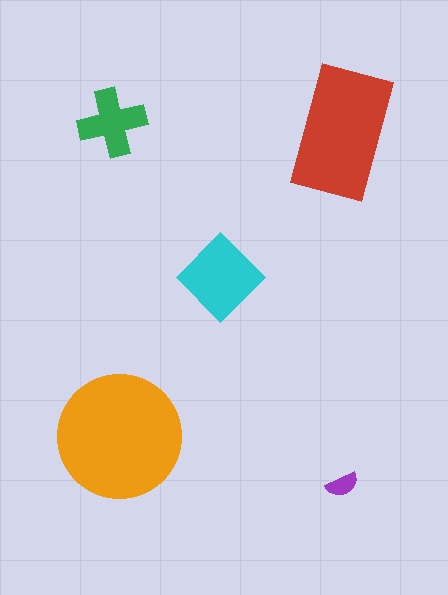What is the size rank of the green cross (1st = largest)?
4th.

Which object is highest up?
The green cross is topmost.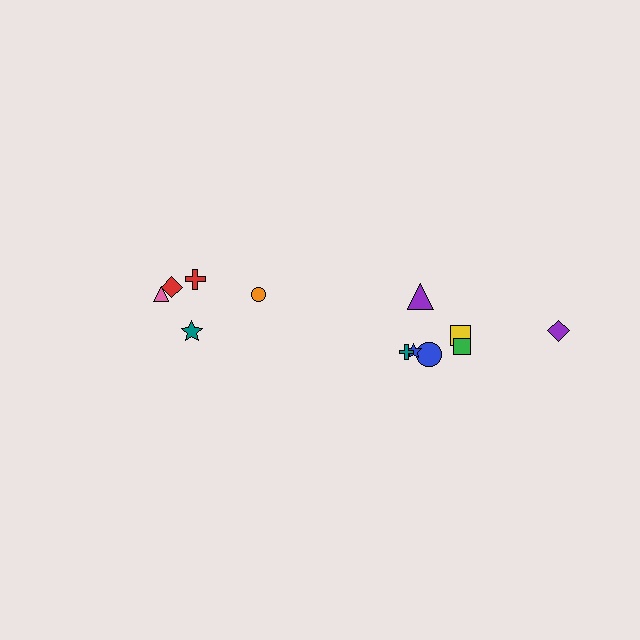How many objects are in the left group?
There are 5 objects.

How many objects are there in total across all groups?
There are 12 objects.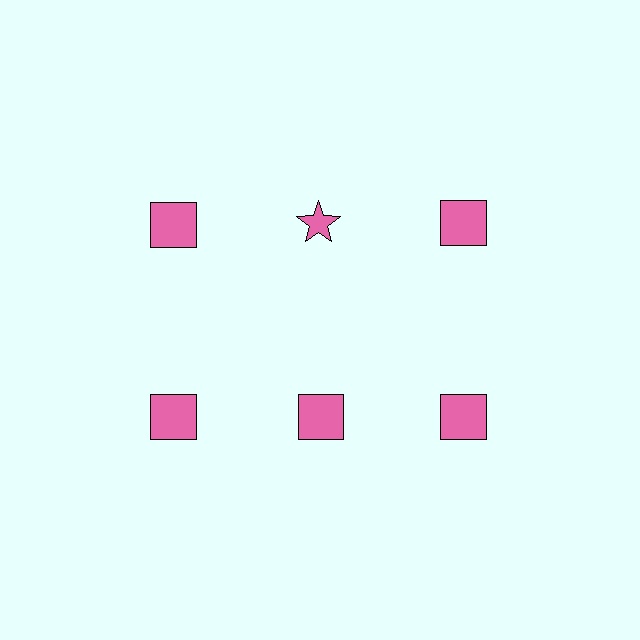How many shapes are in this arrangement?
There are 6 shapes arranged in a grid pattern.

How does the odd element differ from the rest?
It has a different shape: star instead of square.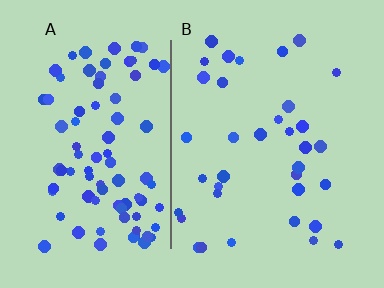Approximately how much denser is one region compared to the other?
Approximately 2.5× — region A over region B.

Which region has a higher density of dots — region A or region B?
A (the left).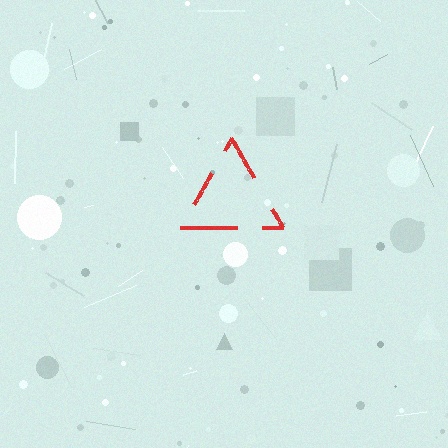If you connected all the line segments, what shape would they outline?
They would outline a triangle.